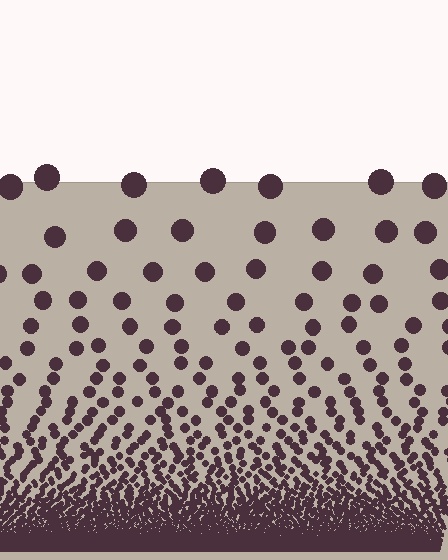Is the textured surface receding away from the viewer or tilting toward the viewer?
The surface appears to tilt toward the viewer. Texture elements get larger and sparser toward the top.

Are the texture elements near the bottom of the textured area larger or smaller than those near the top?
Smaller. The gradient is inverted — elements near the bottom are smaller and denser.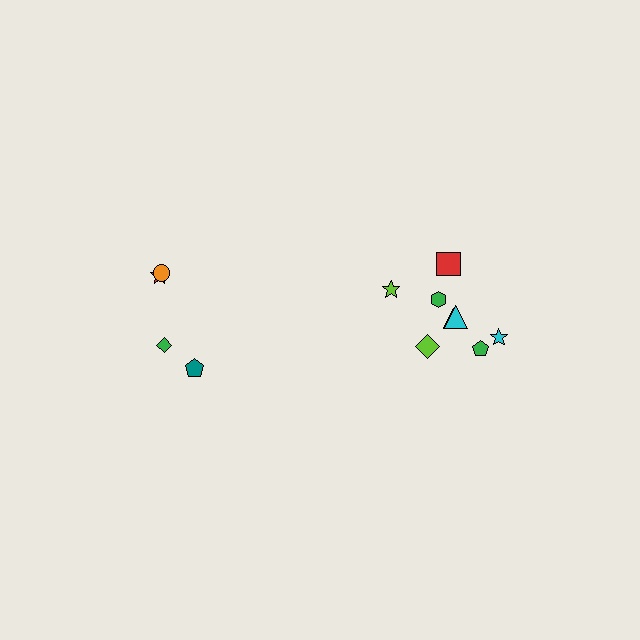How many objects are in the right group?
There are 8 objects.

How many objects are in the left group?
There are 4 objects.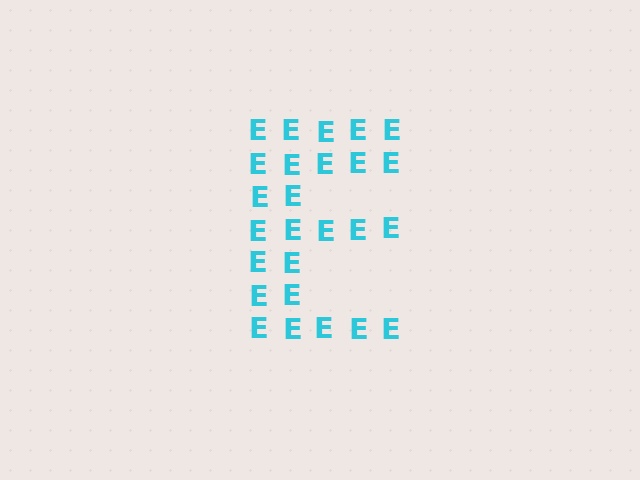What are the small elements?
The small elements are letter E's.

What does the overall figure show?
The overall figure shows the letter E.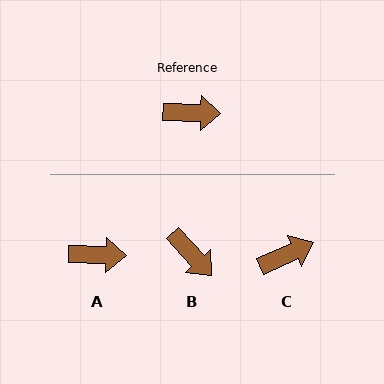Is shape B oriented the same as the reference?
No, it is off by about 46 degrees.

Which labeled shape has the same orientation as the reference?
A.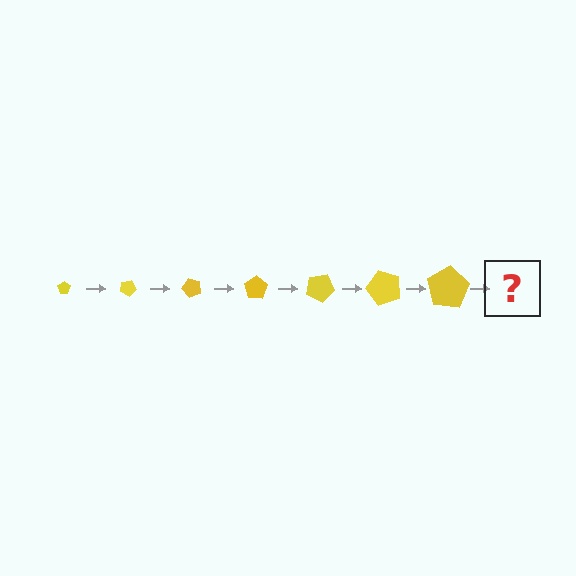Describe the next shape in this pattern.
It should be a pentagon, larger than the previous one and rotated 175 degrees from the start.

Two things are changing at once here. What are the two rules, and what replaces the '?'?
The two rules are that the pentagon grows larger each step and it rotates 25 degrees each step. The '?' should be a pentagon, larger than the previous one and rotated 175 degrees from the start.